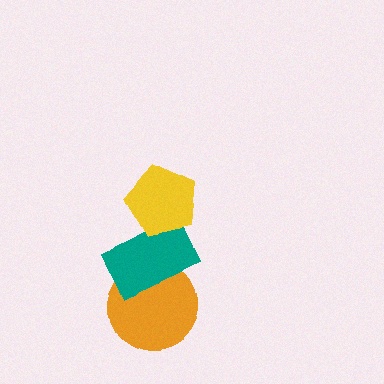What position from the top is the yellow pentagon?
The yellow pentagon is 1st from the top.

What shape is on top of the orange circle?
The teal rectangle is on top of the orange circle.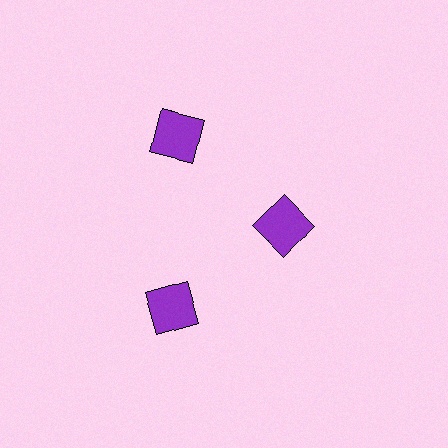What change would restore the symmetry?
The symmetry would be restored by moving it outward, back onto the ring so that all 3 squares sit at equal angles and equal distance from the center.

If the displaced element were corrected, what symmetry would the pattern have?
It would have 3-fold rotational symmetry — the pattern would map onto itself every 120 degrees.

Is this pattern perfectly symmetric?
No. The 3 purple squares are arranged in a ring, but one element near the 3 o'clock position is pulled inward toward the center, breaking the 3-fold rotational symmetry.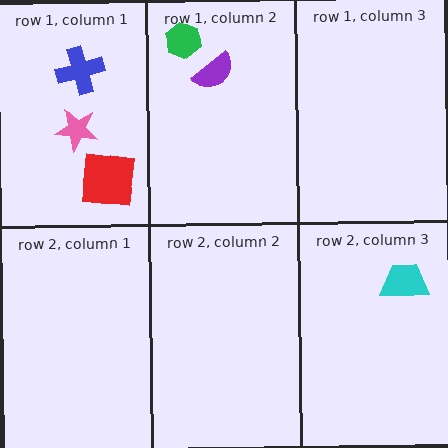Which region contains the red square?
The row 1, column 1 region.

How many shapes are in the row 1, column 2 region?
2.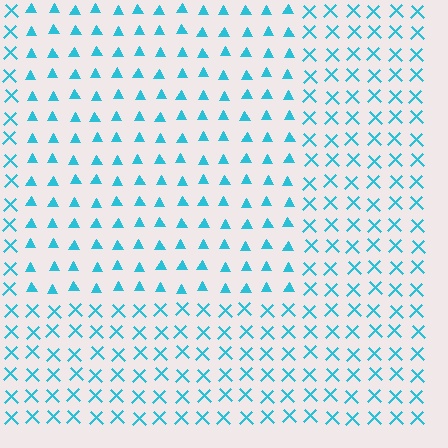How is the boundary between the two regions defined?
The boundary is defined by a change in element shape: triangles inside vs. X marks outside. All elements share the same color and spacing.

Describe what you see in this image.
The image is filled with small cyan elements arranged in a uniform grid. A rectangle-shaped region contains triangles, while the surrounding area contains X marks. The boundary is defined purely by the change in element shape.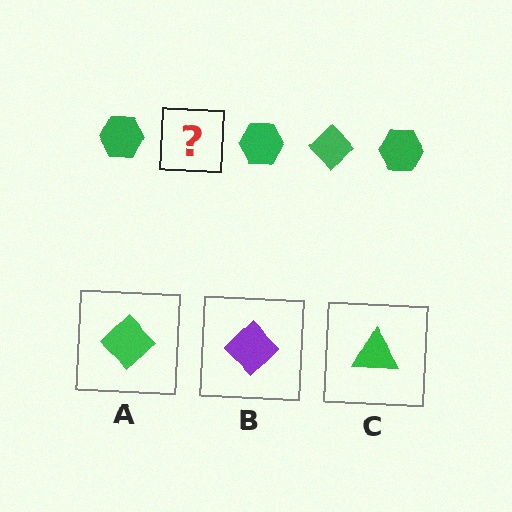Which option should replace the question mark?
Option A.